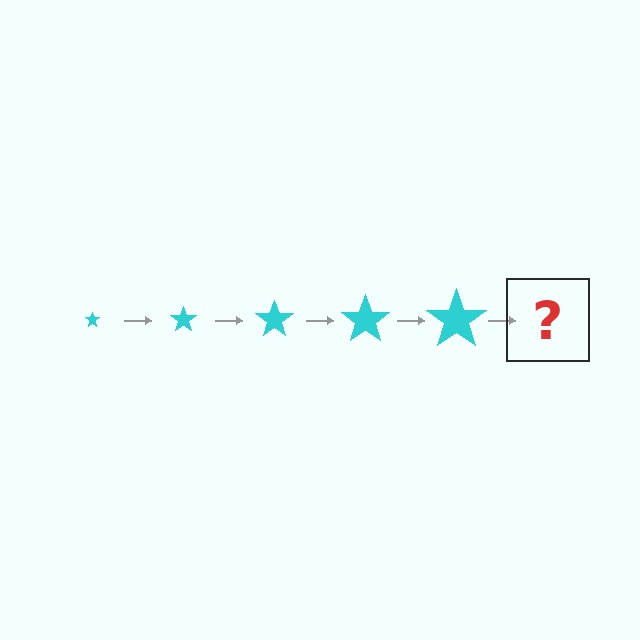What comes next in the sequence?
The next element should be a cyan star, larger than the previous one.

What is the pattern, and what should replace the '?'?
The pattern is that the star gets progressively larger each step. The '?' should be a cyan star, larger than the previous one.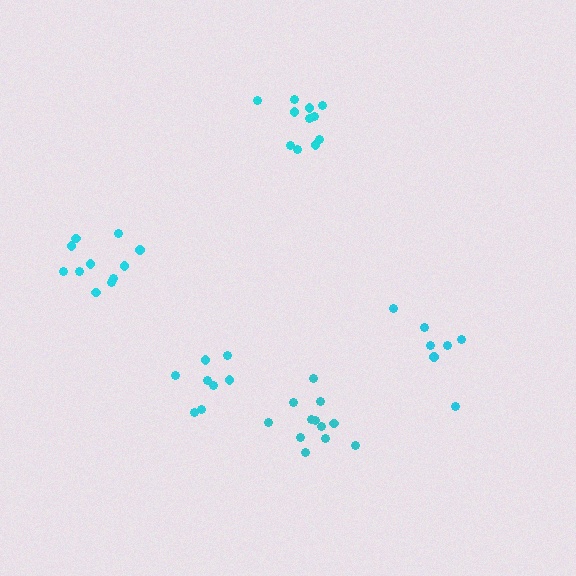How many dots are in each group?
Group 1: 8 dots, Group 2: 7 dots, Group 3: 11 dots, Group 4: 11 dots, Group 5: 13 dots (50 total).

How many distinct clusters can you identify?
There are 5 distinct clusters.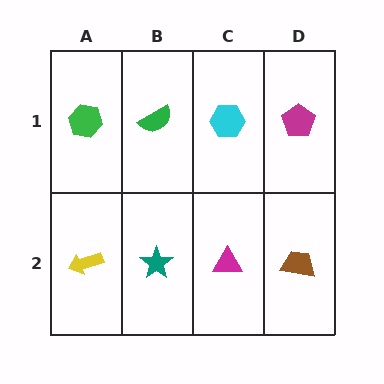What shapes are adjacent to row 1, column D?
A brown trapezoid (row 2, column D), a cyan hexagon (row 1, column C).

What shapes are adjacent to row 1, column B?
A teal star (row 2, column B), a green hexagon (row 1, column A), a cyan hexagon (row 1, column C).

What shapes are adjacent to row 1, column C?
A magenta triangle (row 2, column C), a green semicircle (row 1, column B), a magenta pentagon (row 1, column D).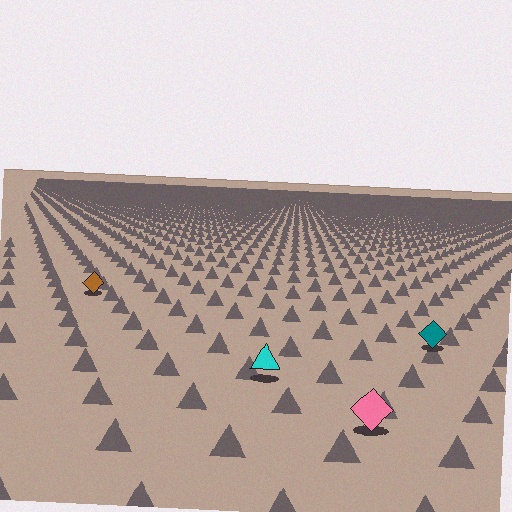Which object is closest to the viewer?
The pink diamond is closest. The texture marks near it are larger and more spread out.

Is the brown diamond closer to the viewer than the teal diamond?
No. The teal diamond is closer — you can tell from the texture gradient: the ground texture is coarser near it.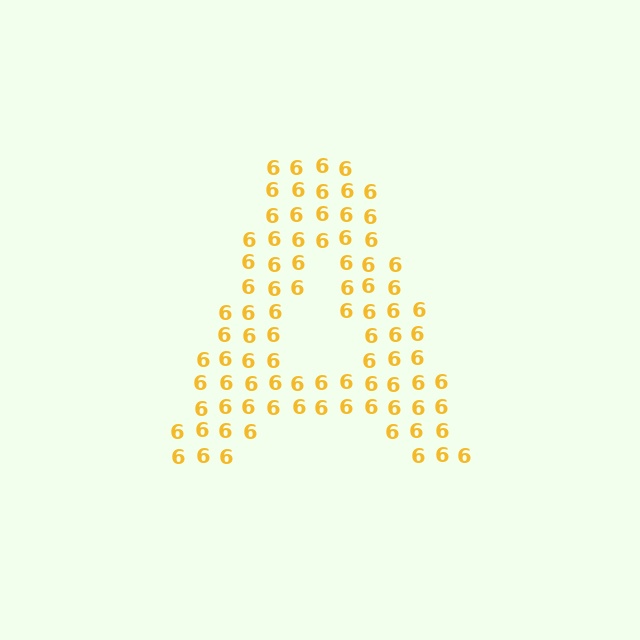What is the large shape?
The large shape is the letter A.